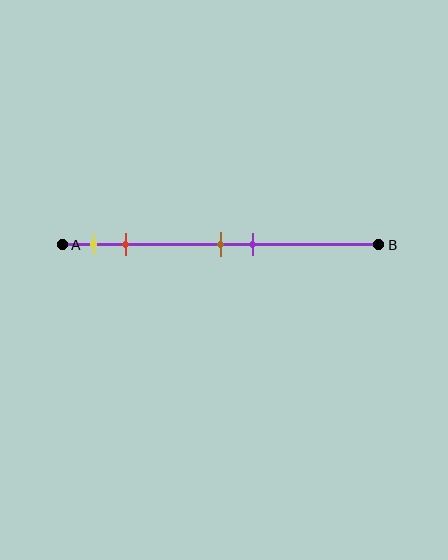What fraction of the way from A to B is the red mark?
The red mark is approximately 20% (0.2) of the way from A to B.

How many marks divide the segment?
There are 4 marks dividing the segment.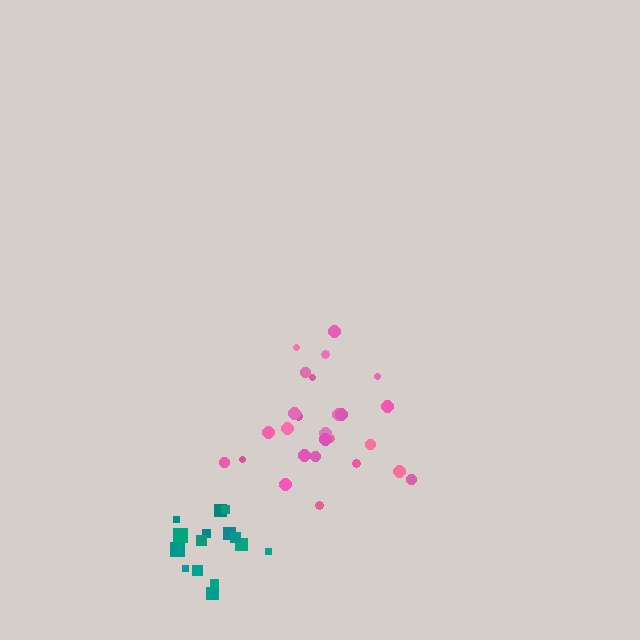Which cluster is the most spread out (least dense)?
Pink.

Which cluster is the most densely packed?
Teal.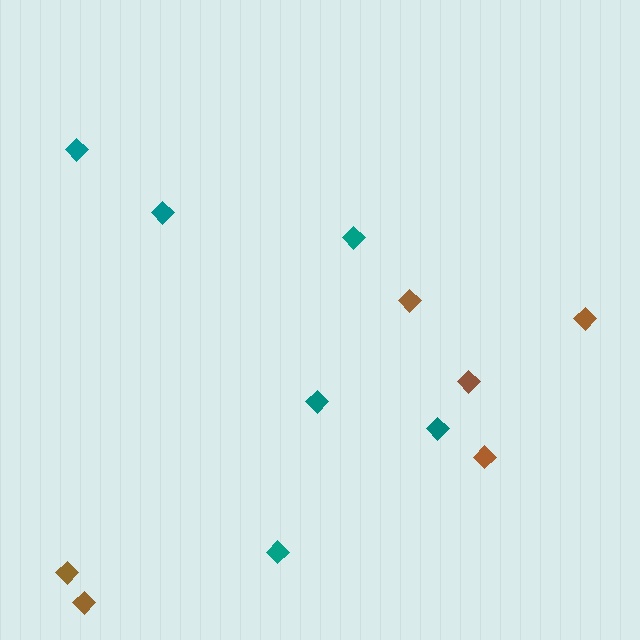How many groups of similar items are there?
There are 2 groups: one group of teal diamonds (6) and one group of brown diamonds (6).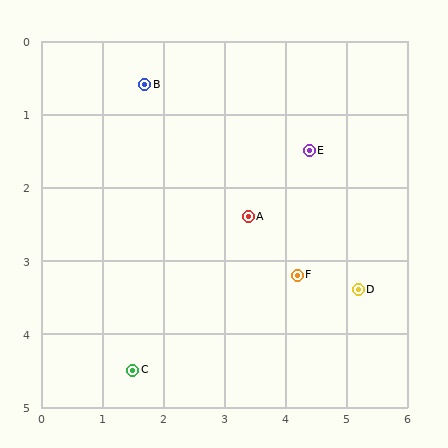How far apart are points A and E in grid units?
Points A and E are about 1.3 grid units apart.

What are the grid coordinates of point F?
Point F is at approximately (4.2, 3.2).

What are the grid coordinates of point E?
Point E is at approximately (4.4, 1.5).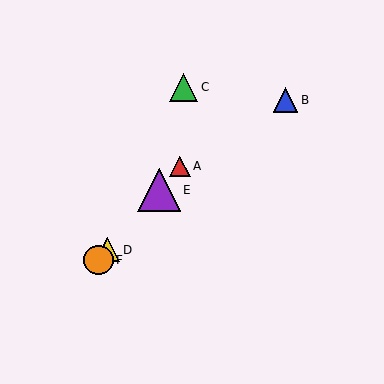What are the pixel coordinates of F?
Object F is at (98, 260).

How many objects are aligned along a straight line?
4 objects (A, D, E, F) are aligned along a straight line.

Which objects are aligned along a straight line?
Objects A, D, E, F are aligned along a straight line.